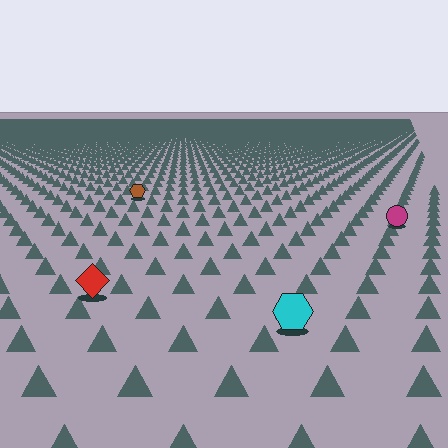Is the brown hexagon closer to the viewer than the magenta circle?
No. The magenta circle is closer — you can tell from the texture gradient: the ground texture is coarser near it.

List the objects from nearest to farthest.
From nearest to farthest: the cyan hexagon, the red diamond, the magenta circle, the brown hexagon.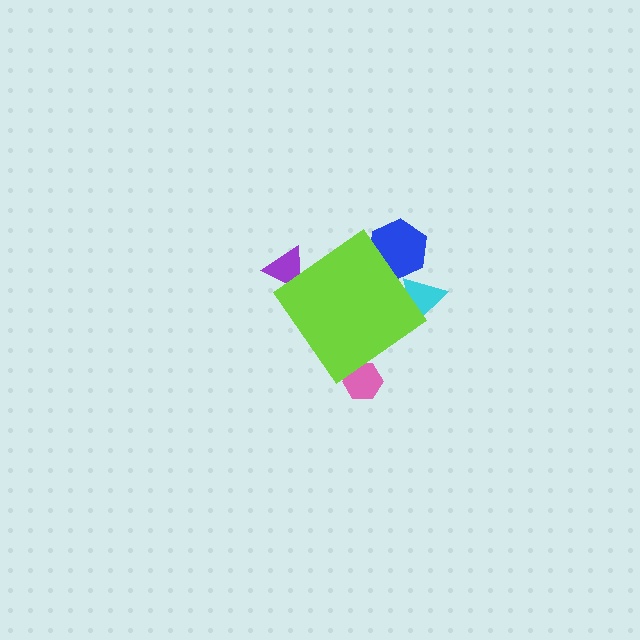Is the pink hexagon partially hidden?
Yes, the pink hexagon is partially hidden behind the lime diamond.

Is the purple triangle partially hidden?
Yes, the purple triangle is partially hidden behind the lime diamond.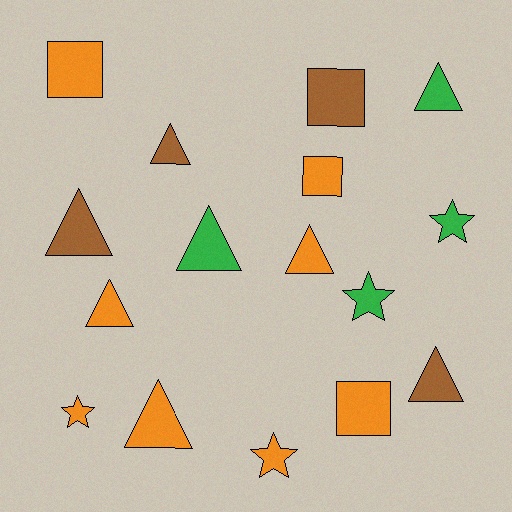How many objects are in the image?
There are 16 objects.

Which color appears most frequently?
Orange, with 8 objects.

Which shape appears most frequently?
Triangle, with 8 objects.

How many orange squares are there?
There are 3 orange squares.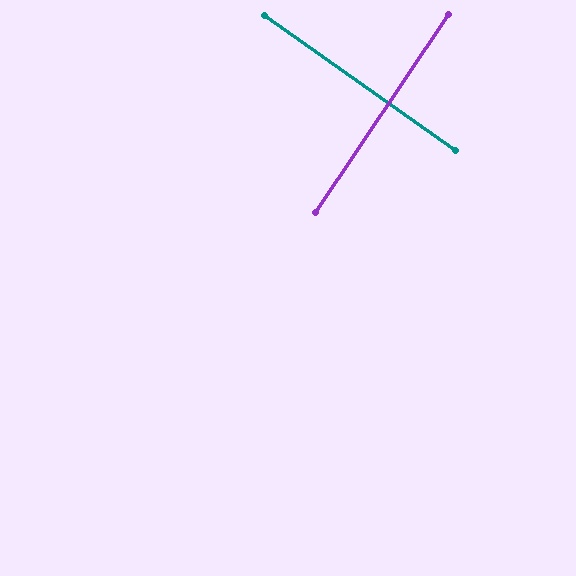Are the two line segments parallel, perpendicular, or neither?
Perpendicular — they meet at approximately 89°.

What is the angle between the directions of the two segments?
Approximately 89 degrees.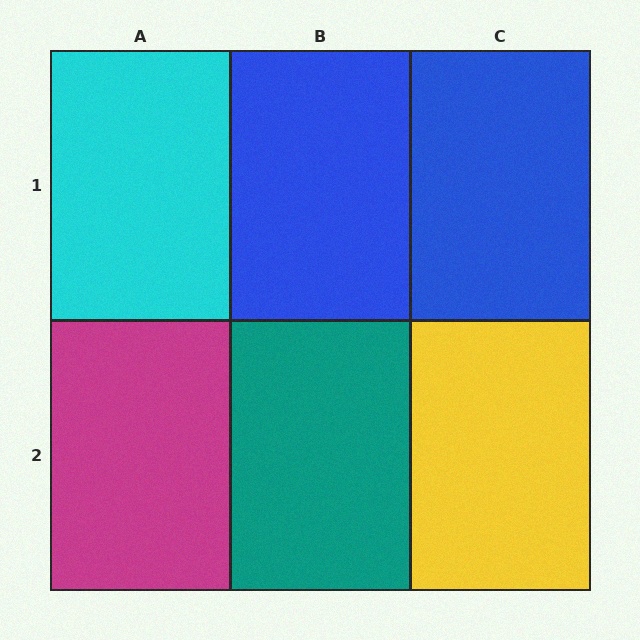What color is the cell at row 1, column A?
Cyan.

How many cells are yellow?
1 cell is yellow.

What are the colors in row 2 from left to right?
Magenta, teal, yellow.